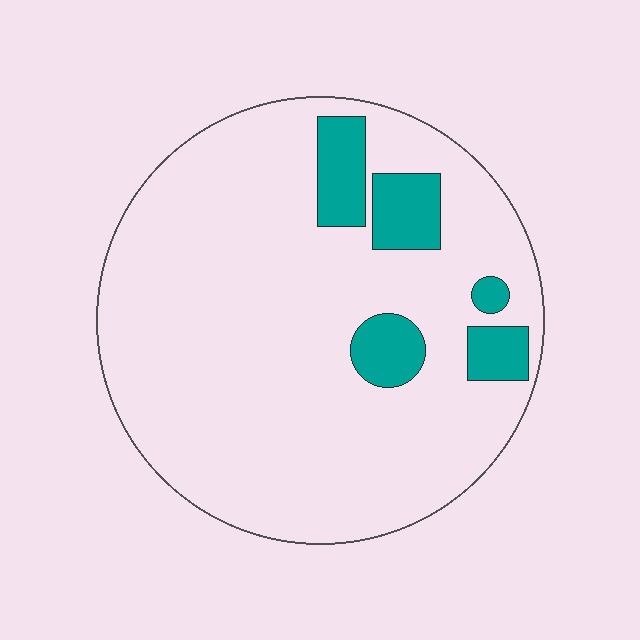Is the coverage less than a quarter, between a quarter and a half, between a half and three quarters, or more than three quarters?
Less than a quarter.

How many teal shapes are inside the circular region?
5.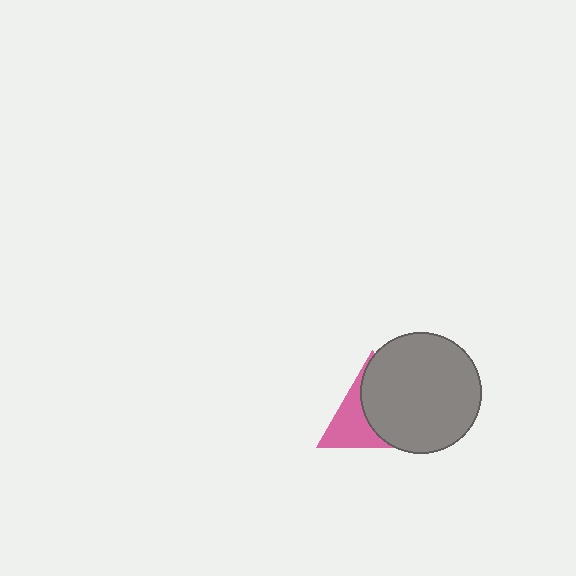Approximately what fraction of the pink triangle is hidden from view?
Roughly 59% of the pink triangle is hidden behind the gray circle.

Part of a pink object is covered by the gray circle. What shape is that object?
It is a triangle.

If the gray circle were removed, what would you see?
You would see the complete pink triangle.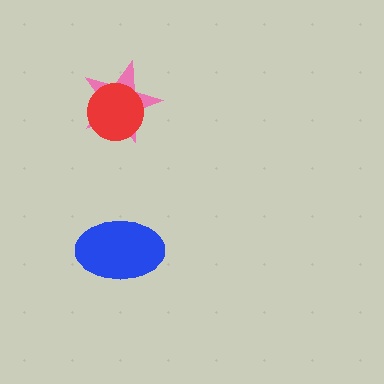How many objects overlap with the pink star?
1 object overlaps with the pink star.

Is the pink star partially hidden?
Yes, it is partially covered by another shape.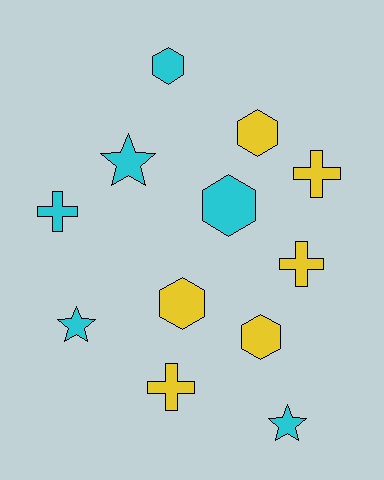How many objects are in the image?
There are 12 objects.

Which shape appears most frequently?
Hexagon, with 5 objects.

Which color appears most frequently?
Cyan, with 6 objects.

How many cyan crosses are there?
There is 1 cyan cross.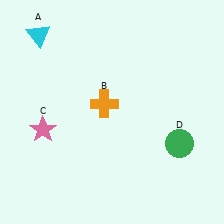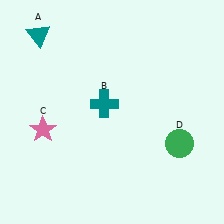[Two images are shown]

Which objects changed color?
A changed from cyan to teal. B changed from orange to teal.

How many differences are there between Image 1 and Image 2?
There are 2 differences between the two images.